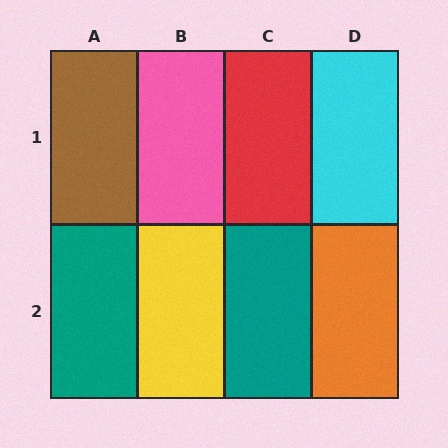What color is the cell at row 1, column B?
Pink.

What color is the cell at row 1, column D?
Cyan.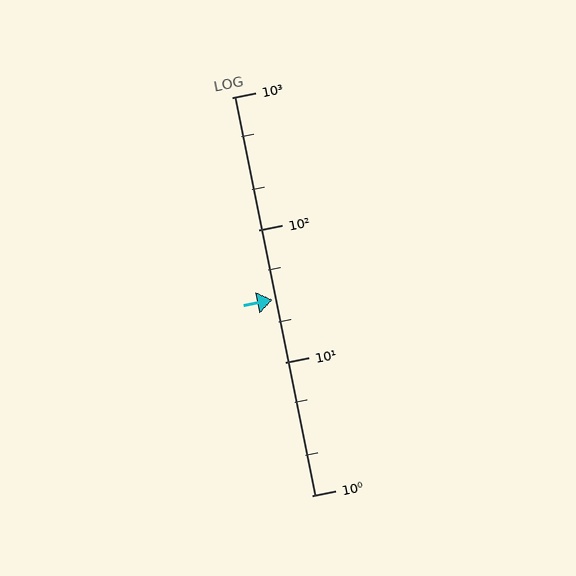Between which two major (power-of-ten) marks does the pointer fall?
The pointer is between 10 and 100.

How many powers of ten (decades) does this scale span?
The scale spans 3 decades, from 1 to 1000.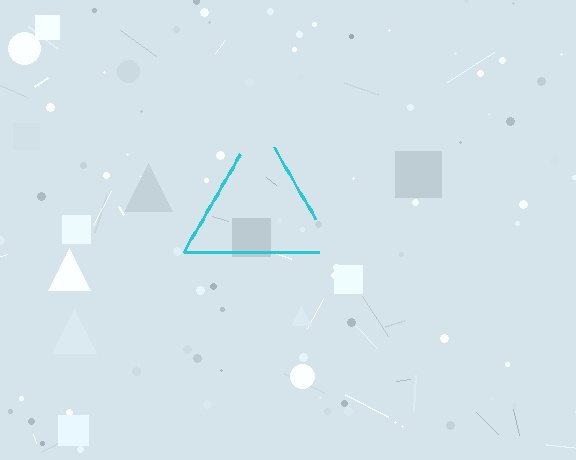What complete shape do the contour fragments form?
The contour fragments form a triangle.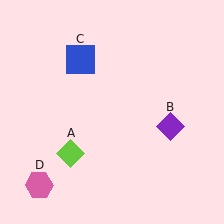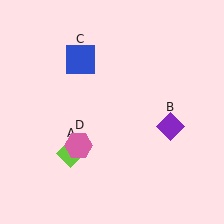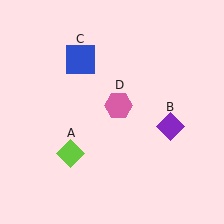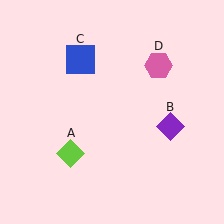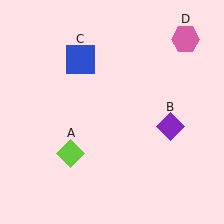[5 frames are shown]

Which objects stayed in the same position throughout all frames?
Lime diamond (object A) and purple diamond (object B) and blue square (object C) remained stationary.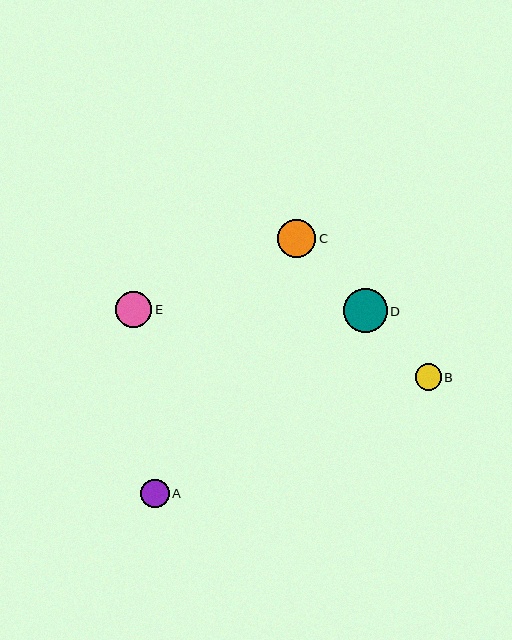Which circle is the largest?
Circle D is the largest with a size of approximately 44 pixels.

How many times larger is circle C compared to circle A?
Circle C is approximately 1.3 times the size of circle A.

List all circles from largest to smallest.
From largest to smallest: D, C, E, A, B.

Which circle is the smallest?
Circle B is the smallest with a size of approximately 26 pixels.